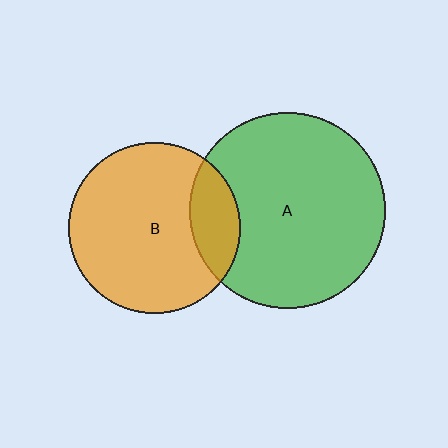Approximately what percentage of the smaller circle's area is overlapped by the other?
Approximately 20%.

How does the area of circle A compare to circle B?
Approximately 1.3 times.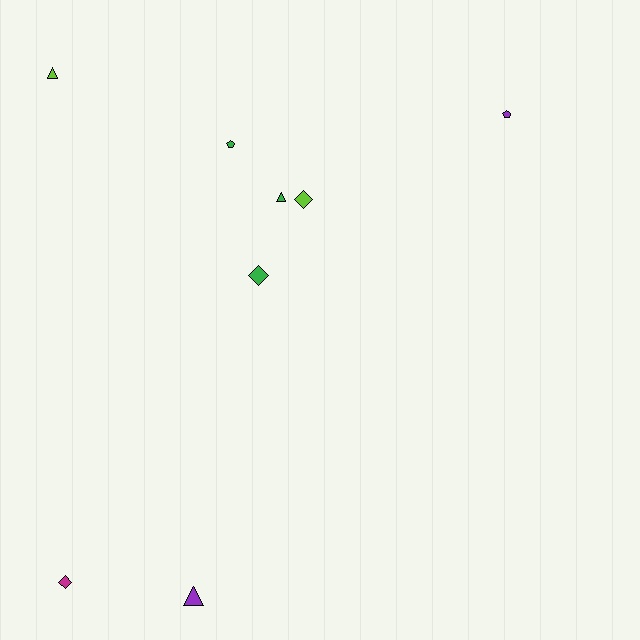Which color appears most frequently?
Green, with 3 objects.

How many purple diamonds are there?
There are no purple diamonds.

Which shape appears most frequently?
Diamond, with 3 objects.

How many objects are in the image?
There are 8 objects.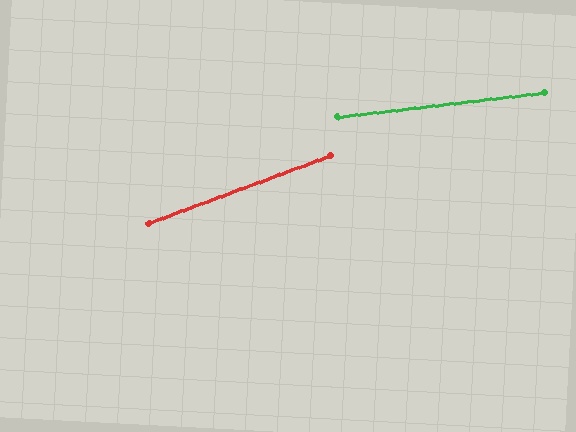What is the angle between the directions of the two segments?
Approximately 14 degrees.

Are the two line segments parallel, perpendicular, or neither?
Neither parallel nor perpendicular — they differ by about 14°.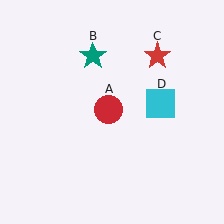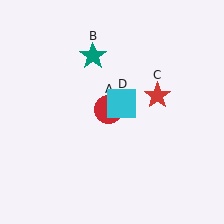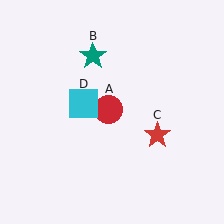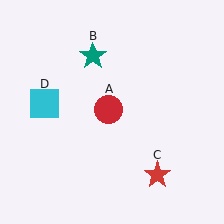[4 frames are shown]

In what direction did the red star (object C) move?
The red star (object C) moved down.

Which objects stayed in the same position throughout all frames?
Red circle (object A) and teal star (object B) remained stationary.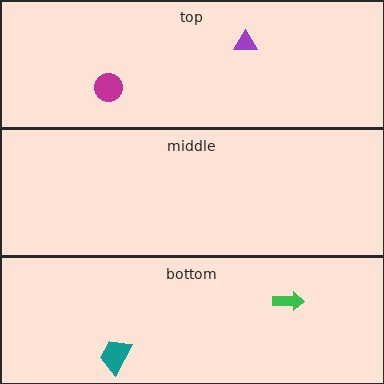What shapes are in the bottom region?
The green arrow, the teal trapezoid.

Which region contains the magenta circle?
The top region.